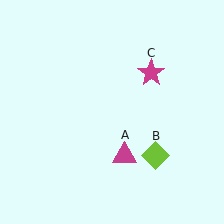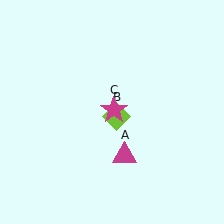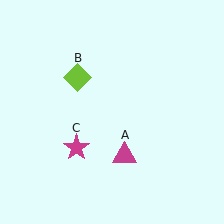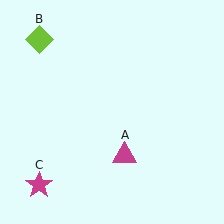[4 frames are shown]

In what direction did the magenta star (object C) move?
The magenta star (object C) moved down and to the left.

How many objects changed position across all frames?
2 objects changed position: lime diamond (object B), magenta star (object C).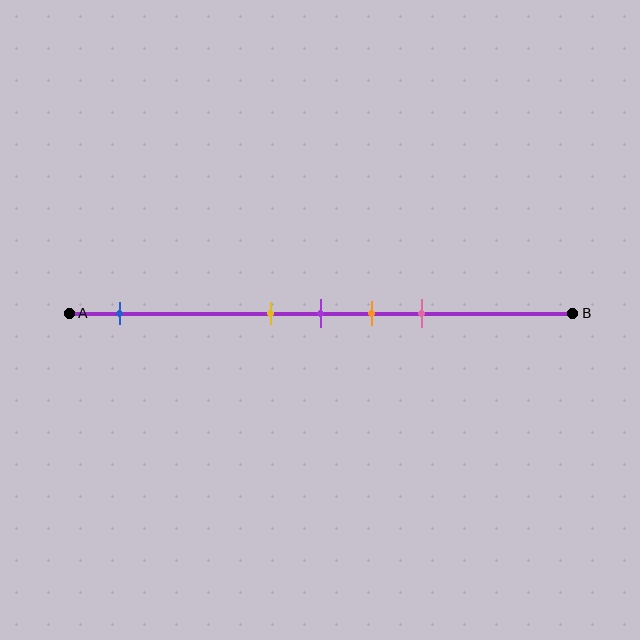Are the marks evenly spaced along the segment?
No, the marks are not evenly spaced.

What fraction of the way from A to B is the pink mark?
The pink mark is approximately 70% (0.7) of the way from A to B.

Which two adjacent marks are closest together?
The yellow and purple marks are the closest adjacent pair.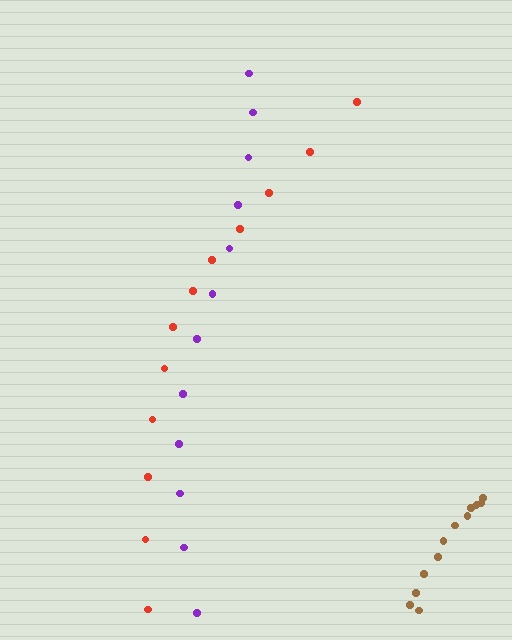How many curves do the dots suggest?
There are 3 distinct paths.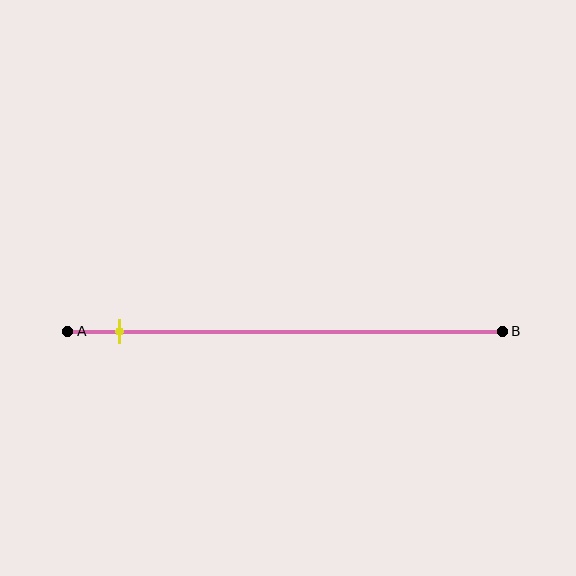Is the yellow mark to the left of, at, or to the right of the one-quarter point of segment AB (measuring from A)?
The yellow mark is to the left of the one-quarter point of segment AB.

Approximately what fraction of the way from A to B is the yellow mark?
The yellow mark is approximately 10% of the way from A to B.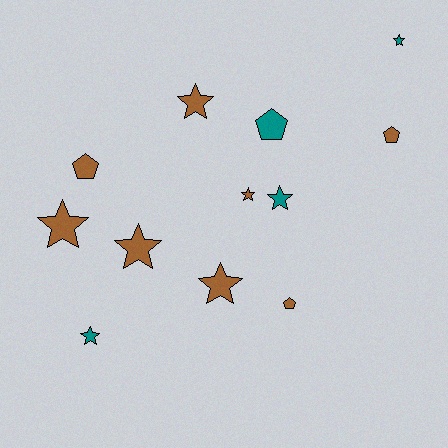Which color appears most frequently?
Brown, with 8 objects.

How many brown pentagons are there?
There are 3 brown pentagons.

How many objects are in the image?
There are 12 objects.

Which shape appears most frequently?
Star, with 8 objects.